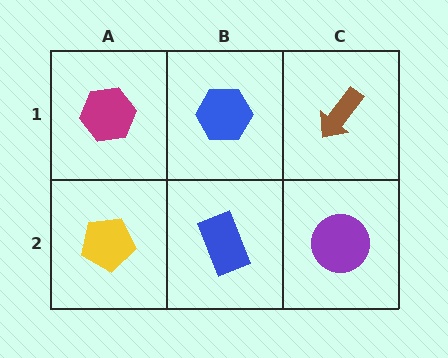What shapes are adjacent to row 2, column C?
A brown arrow (row 1, column C), a blue rectangle (row 2, column B).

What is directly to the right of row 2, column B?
A purple circle.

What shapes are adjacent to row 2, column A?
A magenta hexagon (row 1, column A), a blue rectangle (row 2, column B).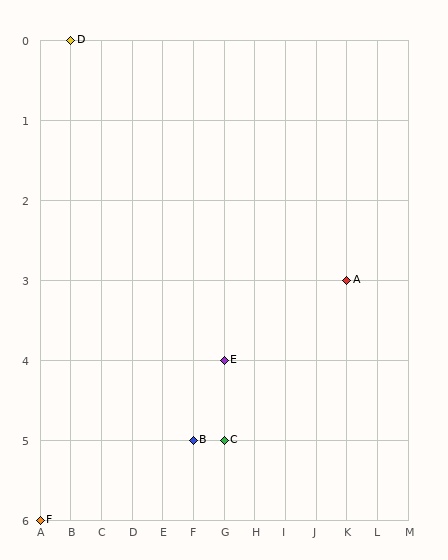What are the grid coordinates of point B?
Point B is at grid coordinates (F, 5).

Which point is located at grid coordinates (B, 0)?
Point D is at (B, 0).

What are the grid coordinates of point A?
Point A is at grid coordinates (K, 3).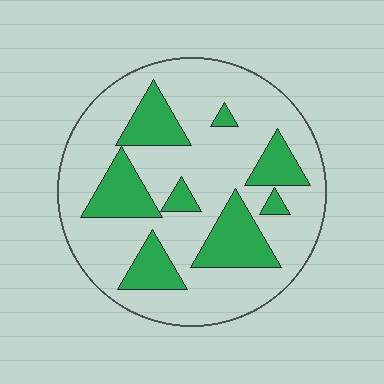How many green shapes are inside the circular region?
8.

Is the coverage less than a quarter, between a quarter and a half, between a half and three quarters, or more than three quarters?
Between a quarter and a half.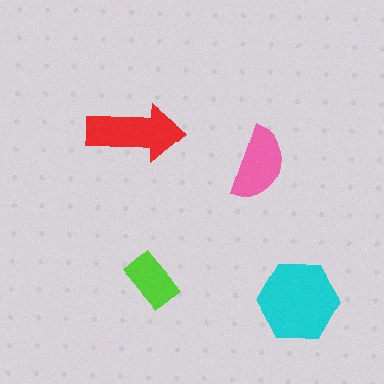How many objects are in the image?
There are 4 objects in the image.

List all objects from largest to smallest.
The cyan hexagon, the red arrow, the pink semicircle, the lime rectangle.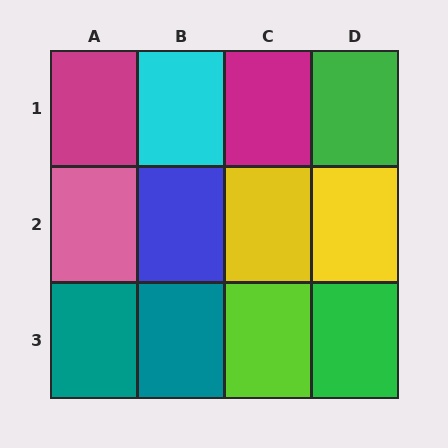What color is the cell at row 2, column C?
Yellow.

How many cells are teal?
2 cells are teal.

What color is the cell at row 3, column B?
Teal.